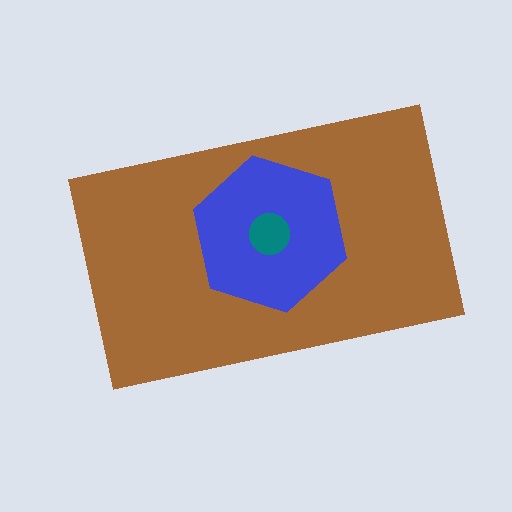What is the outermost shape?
The brown rectangle.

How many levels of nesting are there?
3.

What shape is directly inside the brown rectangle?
The blue hexagon.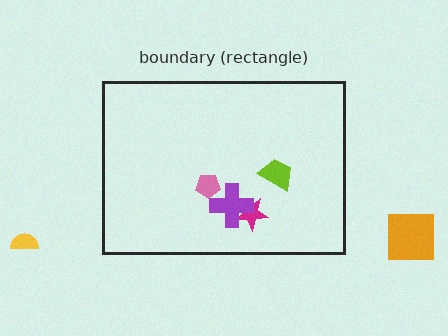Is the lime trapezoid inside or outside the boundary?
Inside.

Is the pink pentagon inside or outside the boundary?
Inside.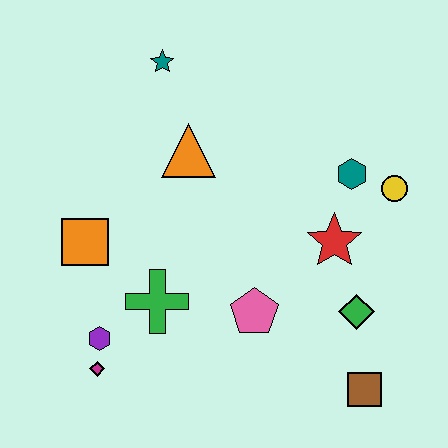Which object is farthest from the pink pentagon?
The teal star is farthest from the pink pentagon.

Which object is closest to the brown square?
The green diamond is closest to the brown square.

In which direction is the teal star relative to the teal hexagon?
The teal star is to the left of the teal hexagon.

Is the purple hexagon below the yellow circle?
Yes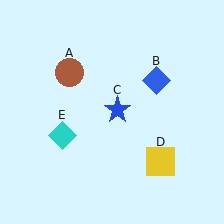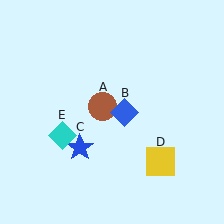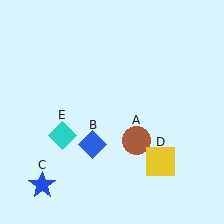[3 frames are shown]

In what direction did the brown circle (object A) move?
The brown circle (object A) moved down and to the right.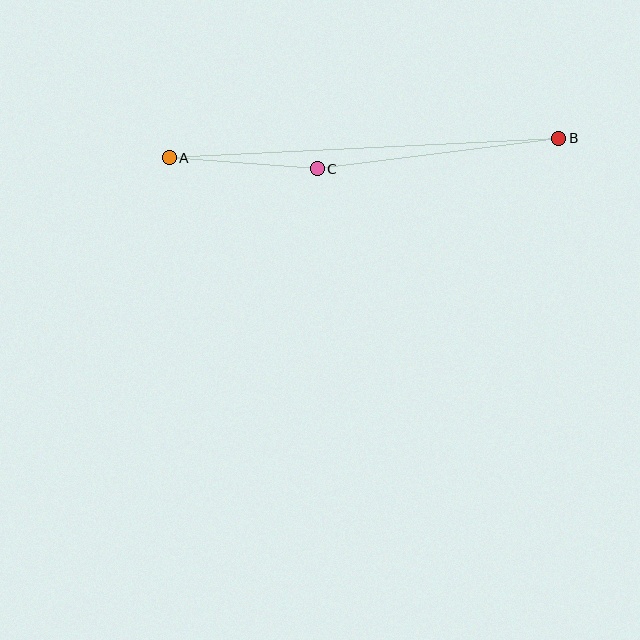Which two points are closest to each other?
Points A and C are closest to each other.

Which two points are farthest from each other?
Points A and B are farthest from each other.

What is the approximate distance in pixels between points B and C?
The distance between B and C is approximately 244 pixels.